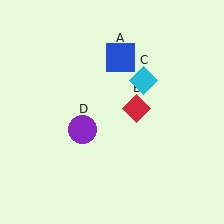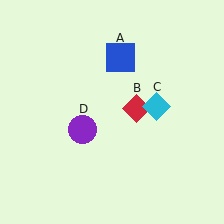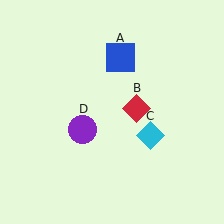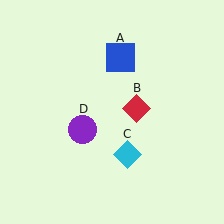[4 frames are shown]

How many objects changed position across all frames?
1 object changed position: cyan diamond (object C).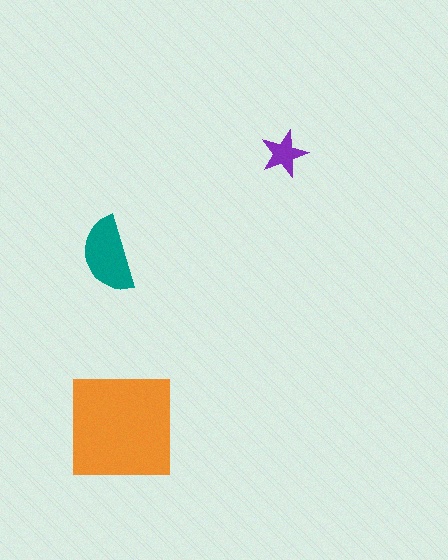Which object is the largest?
The orange square.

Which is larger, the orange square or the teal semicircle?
The orange square.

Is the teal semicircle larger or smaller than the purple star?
Larger.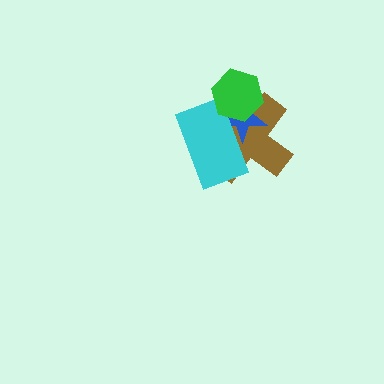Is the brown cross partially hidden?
Yes, it is partially covered by another shape.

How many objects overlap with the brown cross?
3 objects overlap with the brown cross.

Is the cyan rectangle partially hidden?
Yes, it is partially covered by another shape.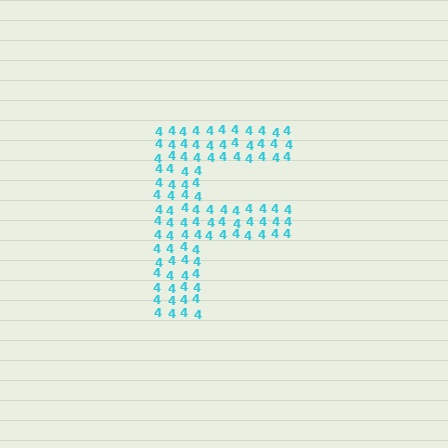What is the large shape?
The large shape is the letter F.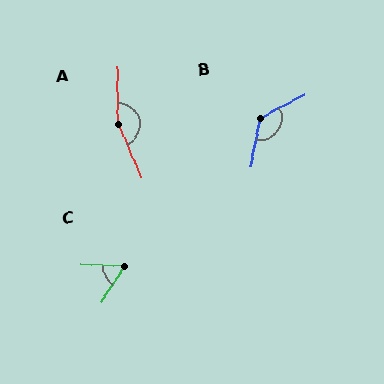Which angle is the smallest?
C, at approximately 58 degrees.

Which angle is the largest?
A, at approximately 156 degrees.